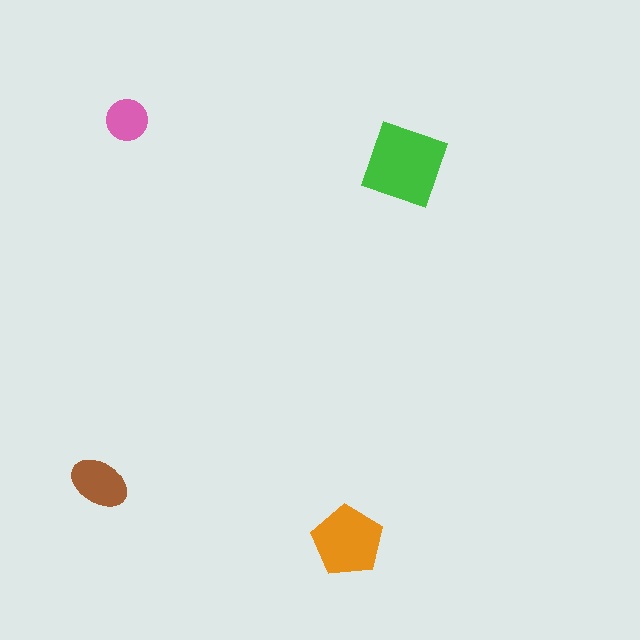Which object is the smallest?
The pink circle.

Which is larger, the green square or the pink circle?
The green square.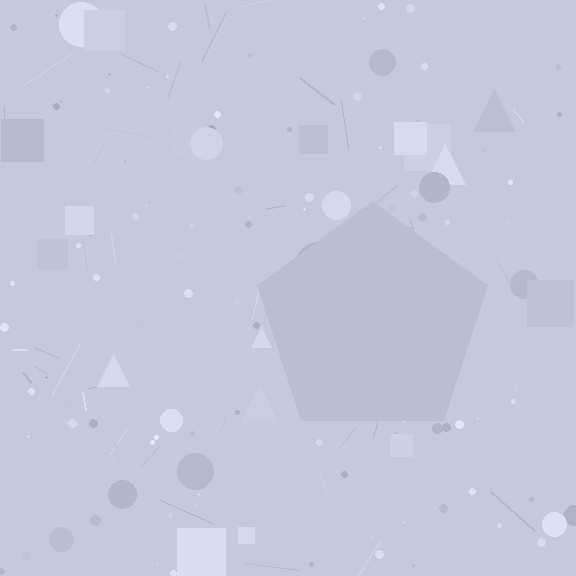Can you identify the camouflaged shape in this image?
The camouflaged shape is a pentagon.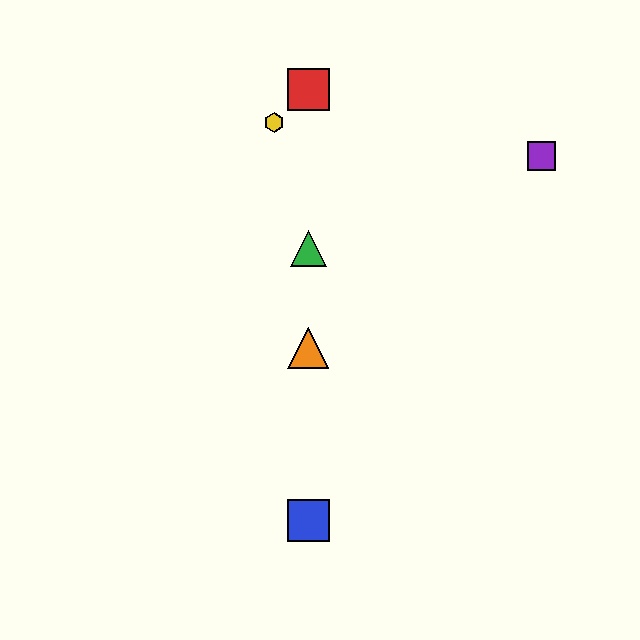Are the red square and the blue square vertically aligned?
Yes, both are at x≈308.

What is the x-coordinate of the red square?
The red square is at x≈308.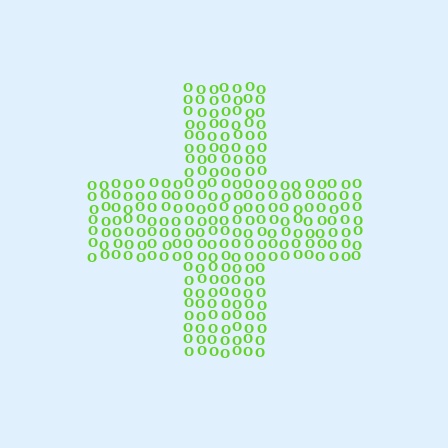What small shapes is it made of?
It is made of small letter O's.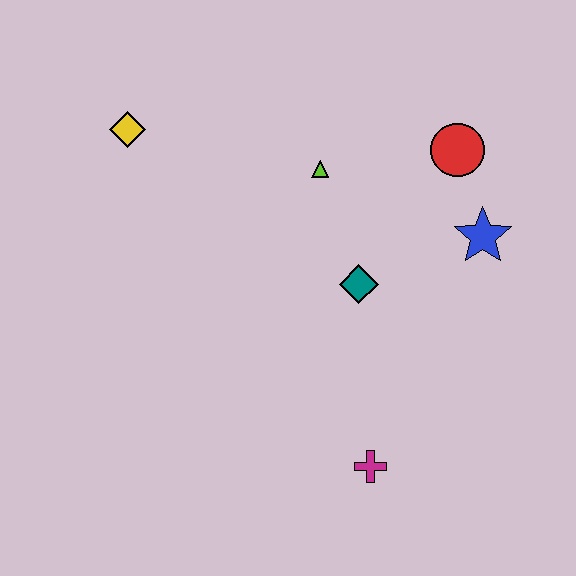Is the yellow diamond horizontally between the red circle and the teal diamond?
No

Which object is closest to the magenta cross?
The teal diamond is closest to the magenta cross.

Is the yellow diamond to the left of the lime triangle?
Yes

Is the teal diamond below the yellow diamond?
Yes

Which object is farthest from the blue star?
The yellow diamond is farthest from the blue star.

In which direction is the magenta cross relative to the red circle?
The magenta cross is below the red circle.